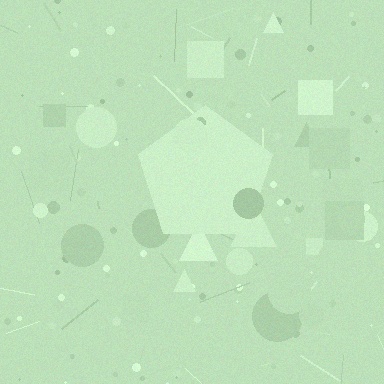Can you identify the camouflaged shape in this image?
The camouflaged shape is a pentagon.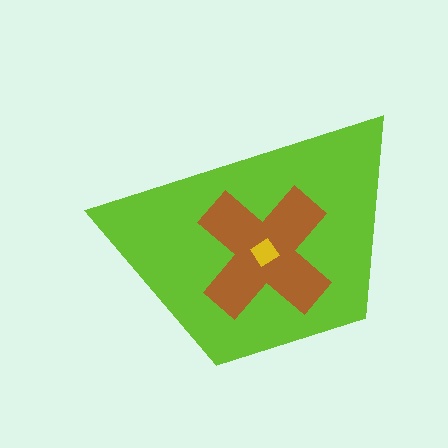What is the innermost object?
The yellow diamond.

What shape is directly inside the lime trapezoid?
The brown cross.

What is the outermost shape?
The lime trapezoid.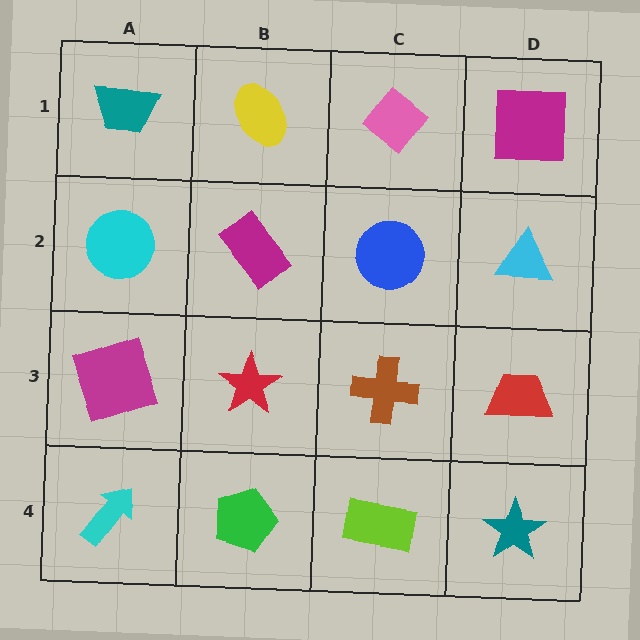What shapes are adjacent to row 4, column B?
A red star (row 3, column B), a cyan arrow (row 4, column A), a lime rectangle (row 4, column C).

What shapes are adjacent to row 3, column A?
A cyan circle (row 2, column A), a cyan arrow (row 4, column A), a red star (row 3, column B).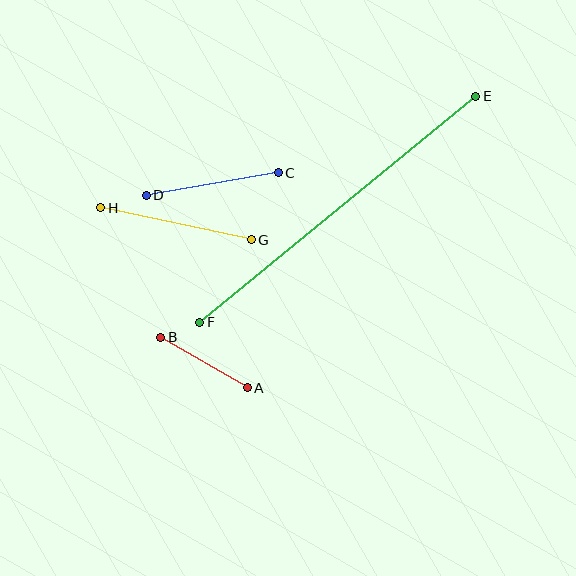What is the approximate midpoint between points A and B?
The midpoint is at approximately (204, 362) pixels.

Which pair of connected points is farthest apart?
Points E and F are farthest apart.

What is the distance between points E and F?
The distance is approximately 357 pixels.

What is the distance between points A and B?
The distance is approximately 100 pixels.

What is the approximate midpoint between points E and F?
The midpoint is at approximately (338, 209) pixels.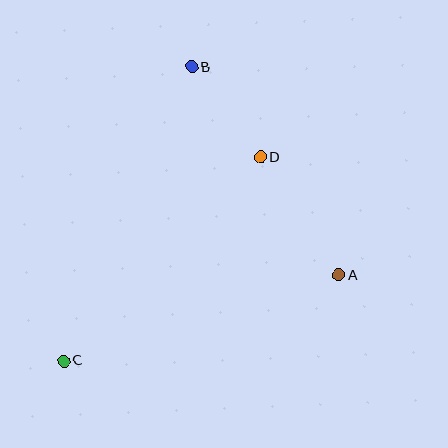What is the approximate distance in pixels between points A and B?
The distance between A and B is approximately 255 pixels.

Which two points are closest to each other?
Points B and D are closest to each other.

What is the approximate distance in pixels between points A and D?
The distance between A and D is approximately 142 pixels.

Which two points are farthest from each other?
Points B and C are farthest from each other.